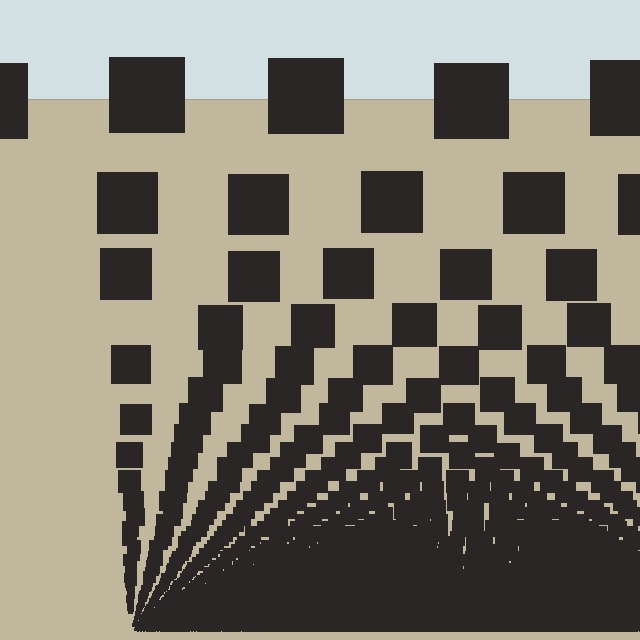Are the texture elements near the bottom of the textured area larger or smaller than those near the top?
Smaller. The gradient is inverted — elements near the bottom are smaller and denser.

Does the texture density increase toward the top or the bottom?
Density increases toward the bottom.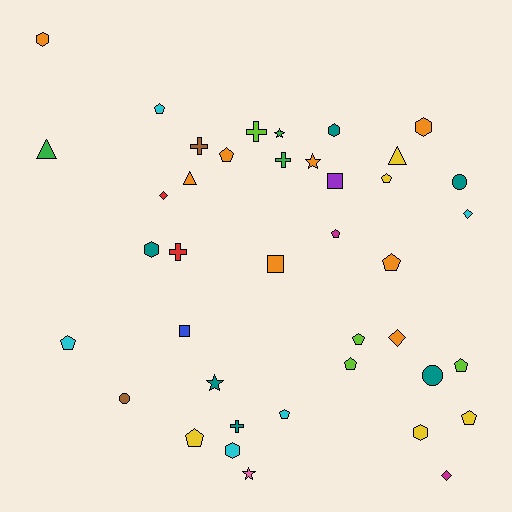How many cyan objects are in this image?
There are 5 cyan objects.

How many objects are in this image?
There are 40 objects.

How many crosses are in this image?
There are 5 crosses.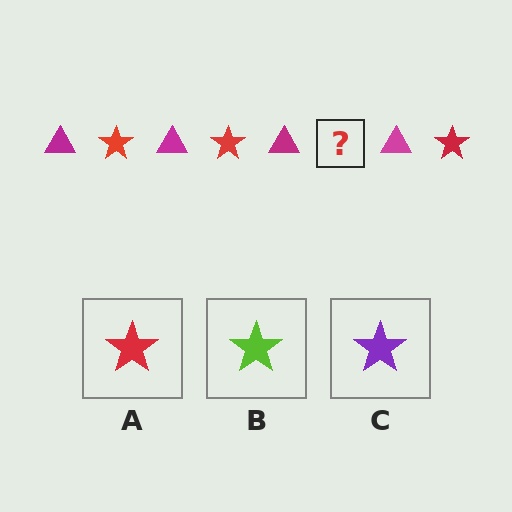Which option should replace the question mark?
Option A.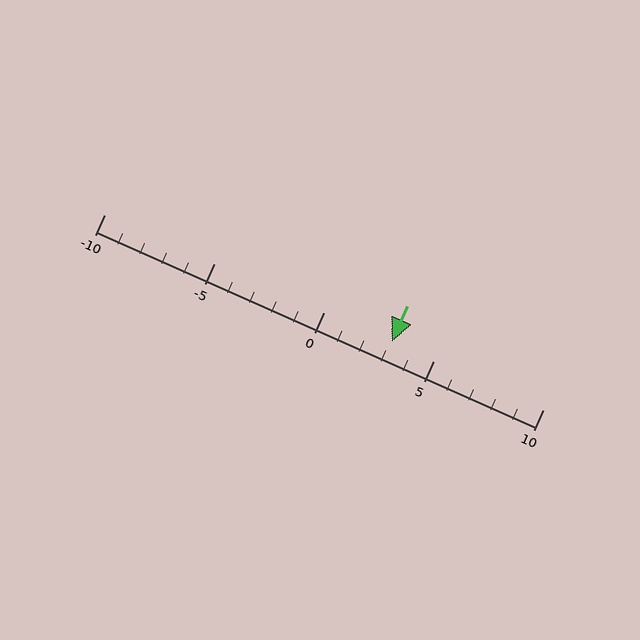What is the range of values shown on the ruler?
The ruler shows values from -10 to 10.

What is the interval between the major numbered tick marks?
The major tick marks are spaced 5 units apart.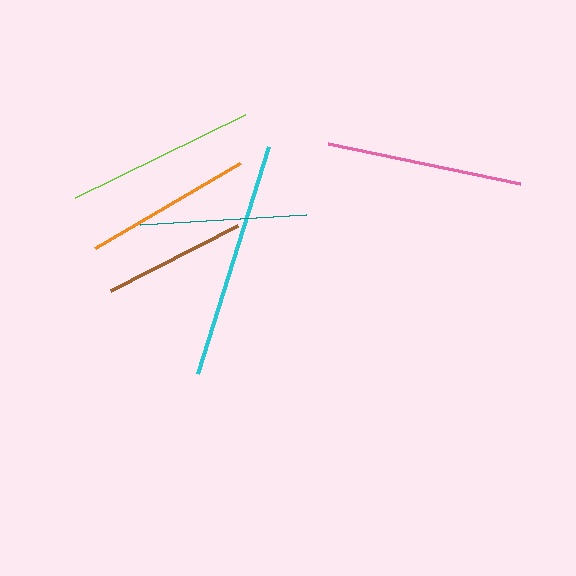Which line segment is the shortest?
The brown line is the shortest at approximately 143 pixels.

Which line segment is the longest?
The cyan line is the longest at approximately 237 pixels.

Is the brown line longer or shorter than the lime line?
The lime line is longer than the brown line.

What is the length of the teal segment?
The teal segment is approximately 166 pixels long.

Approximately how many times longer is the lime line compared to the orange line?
The lime line is approximately 1.1 times the length of the orange line.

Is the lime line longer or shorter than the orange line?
The lime line is longer than the orange line.